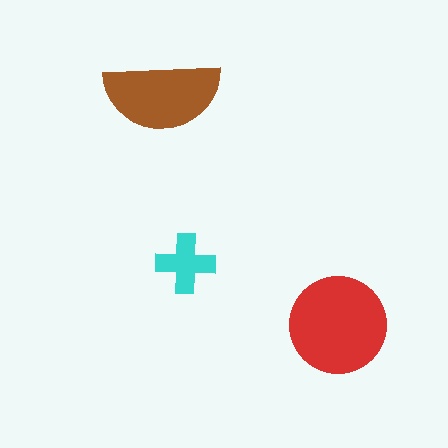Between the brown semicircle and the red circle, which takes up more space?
The red circle.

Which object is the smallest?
The cyan cross.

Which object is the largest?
The red circle.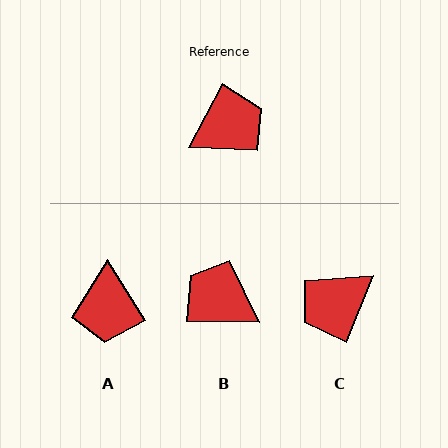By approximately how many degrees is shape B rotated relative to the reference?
Approximately 118 degrees counter-clockwise.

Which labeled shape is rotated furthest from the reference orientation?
C, about 174 degrees away.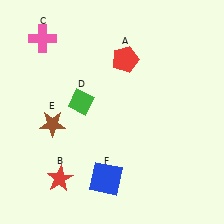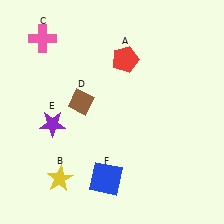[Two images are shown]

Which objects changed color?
B changed from red to yellow. D changed from green to brown. E changed from brown to purple.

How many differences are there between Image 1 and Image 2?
There are 3 differences between the two images.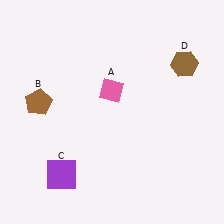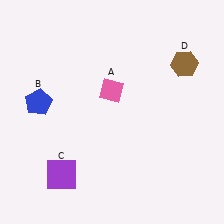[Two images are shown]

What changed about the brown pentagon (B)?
In Image 1, B is brown. In Image 2, it changed to blue.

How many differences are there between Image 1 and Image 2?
There is 1 difference between the two images.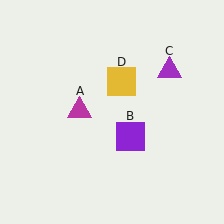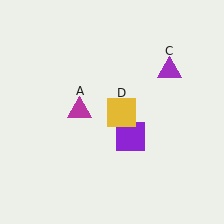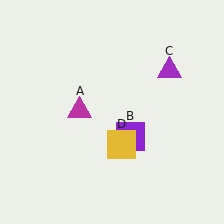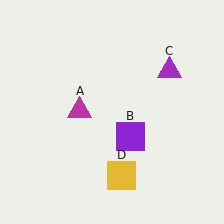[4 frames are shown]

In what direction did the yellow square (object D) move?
The yellow square (object D) moved down.